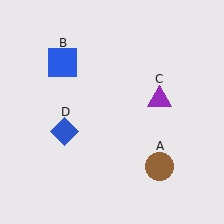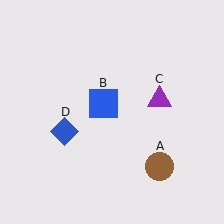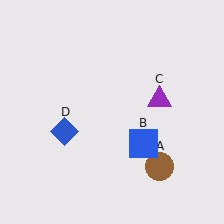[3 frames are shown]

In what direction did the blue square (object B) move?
The blue square (object B) moved down and to the right.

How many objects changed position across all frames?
1 object changed position: blue square (object B).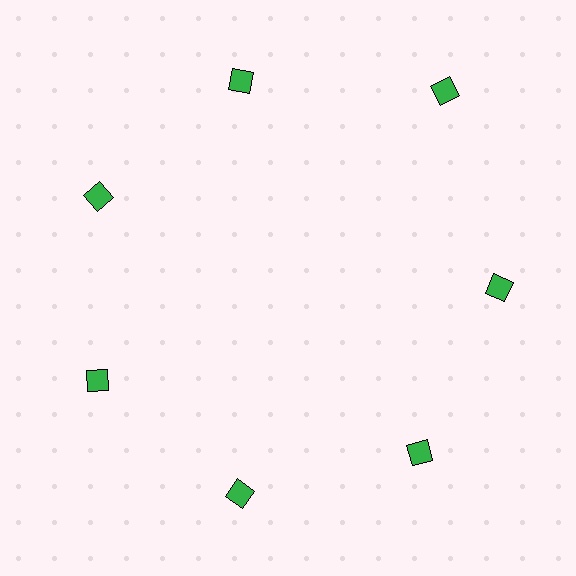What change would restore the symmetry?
The symmetry would be restored by moving it inward, back onto the ring so that all 7 squares sit at equal angles and equal distance from the center.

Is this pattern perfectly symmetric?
No. The 7 green squares are arranged in a ring, but one element near the 1 o'clock position is pushed outward from the center, breaking the 7-fold rotational symmetry.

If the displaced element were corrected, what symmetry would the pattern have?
It would have 7-fold rotational symmetry — the pattern would map onto itself every 51 degrees.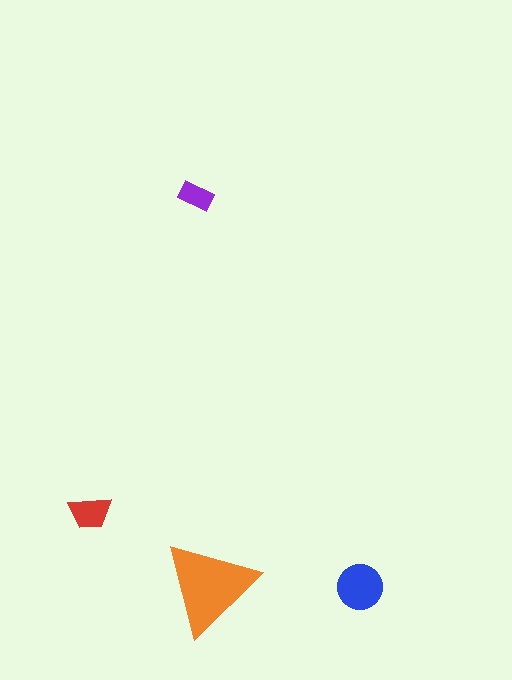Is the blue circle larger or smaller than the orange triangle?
Smaller.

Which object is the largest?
The orange triangle.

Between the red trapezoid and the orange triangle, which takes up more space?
The orange triangle.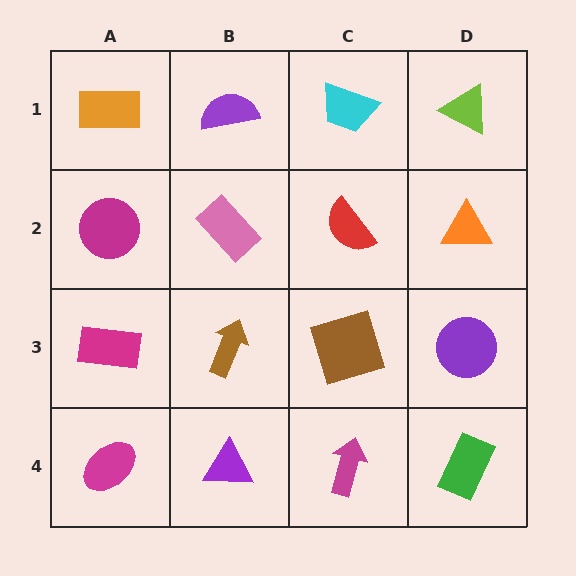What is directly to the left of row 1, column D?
A cyan trapezoid.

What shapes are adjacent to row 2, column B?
A purple semicircle (row 1, column B), a brown arrow (row 3, column B), a magenta circle (row 2, column A), a red semicircle (row 2, column C).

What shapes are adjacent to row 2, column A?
An orange rectangle (row 1, column A), a magenta rectangle (row 3, column A), a pink rectangle (row 2, column B).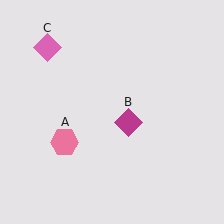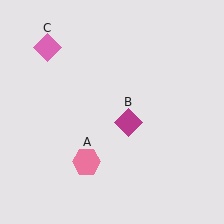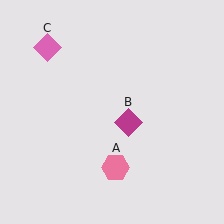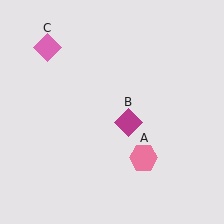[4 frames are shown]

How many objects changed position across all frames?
1 object changed position: pink hexagon (object A).